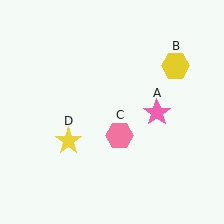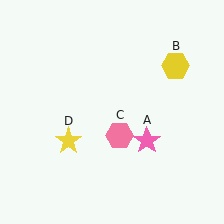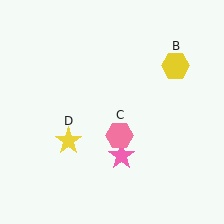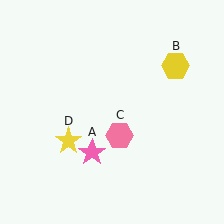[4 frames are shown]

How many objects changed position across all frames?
1 object changed position: pink star (object A).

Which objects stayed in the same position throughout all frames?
Yellow hexagon (object B) and pink hexagon (object C) and yellow star (object D) remained stationary.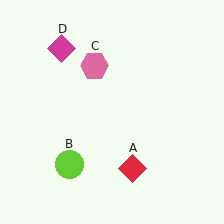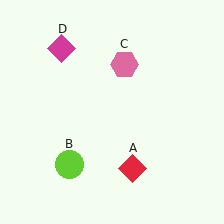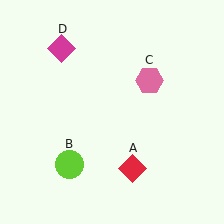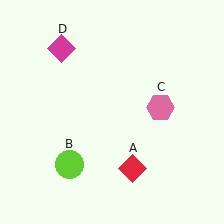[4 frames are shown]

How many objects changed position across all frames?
1 object changed position: pink hexagon (object C).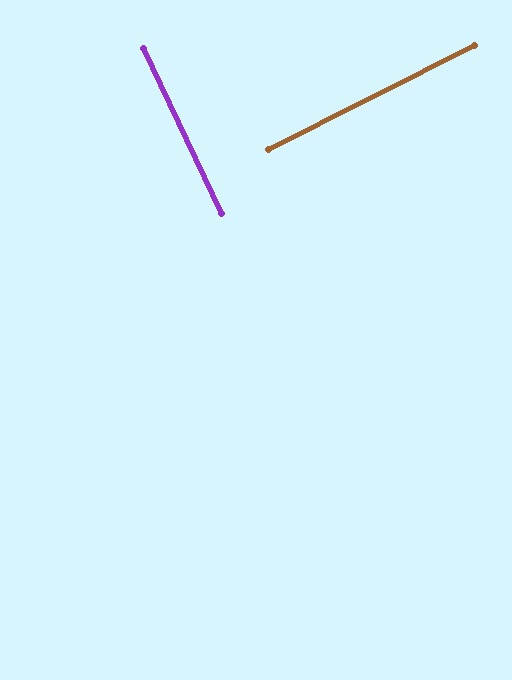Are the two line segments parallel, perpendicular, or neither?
Perpendicular — they meet at approximately 89°.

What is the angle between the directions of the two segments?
Approximately 89 degrees.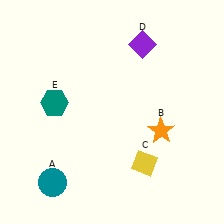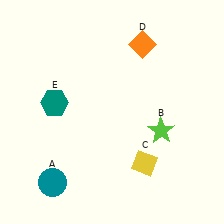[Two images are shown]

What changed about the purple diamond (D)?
In Image 1, D is purple. In Image 2, it changed to orange.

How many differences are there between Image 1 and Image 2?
There are 2 differences between the two images.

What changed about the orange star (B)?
In Image 1, B is orange. In Image 2, it changed to lime.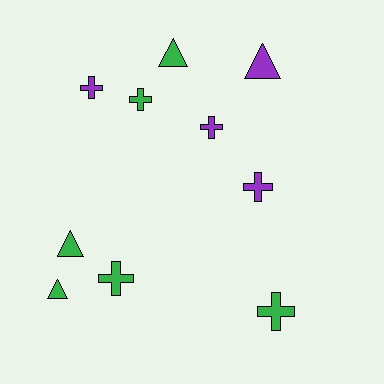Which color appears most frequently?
Green, with 6 objects.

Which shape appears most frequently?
Cross, with 6 objects.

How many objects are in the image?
There are 10 objects.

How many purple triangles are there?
There is 1 purple triangle.